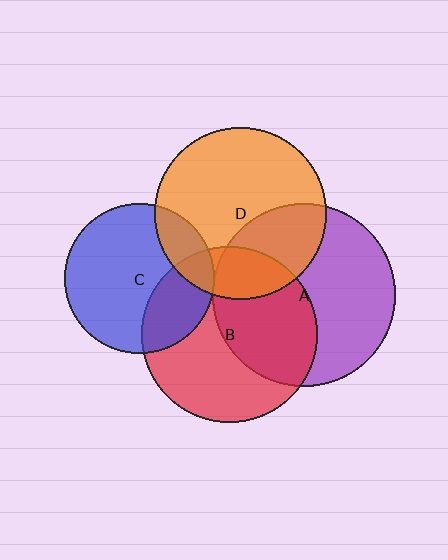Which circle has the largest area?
Circle A (purple).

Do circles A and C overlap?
Yes.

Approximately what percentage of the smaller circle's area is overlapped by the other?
Approximately 5%.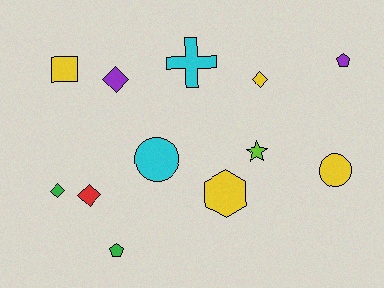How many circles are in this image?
There are 2 circles.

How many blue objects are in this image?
There are no blue objects.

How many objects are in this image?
There are 12 objects.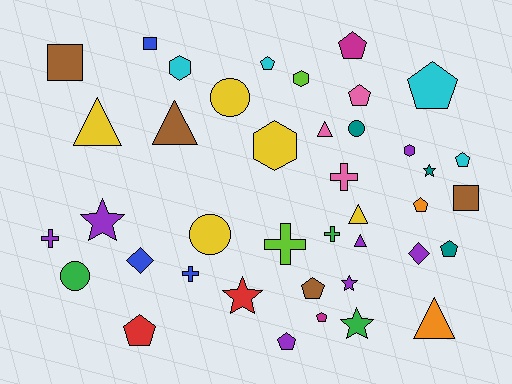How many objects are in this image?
There are 40 objects.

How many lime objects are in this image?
There are 2 lime objects.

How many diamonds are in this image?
There are 2 diamonds.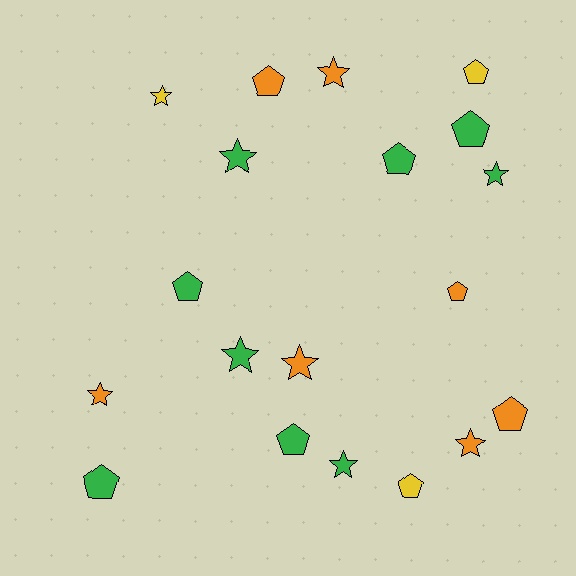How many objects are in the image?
There are 19 objects.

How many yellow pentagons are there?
There are 2 yellow pentagons.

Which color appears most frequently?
Green, with 9 objects.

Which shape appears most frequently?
Pentagon, with 10 objects.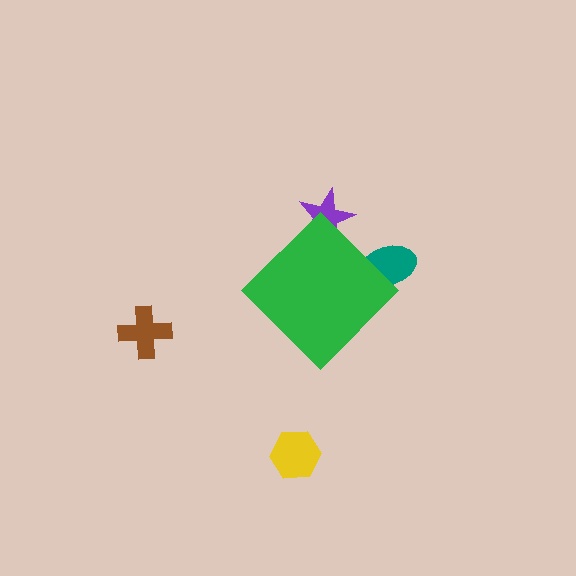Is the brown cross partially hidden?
No, the brown cross is fully visible.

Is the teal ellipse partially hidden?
Yes, the teal ellipse is partially hidden behind the green diamond.